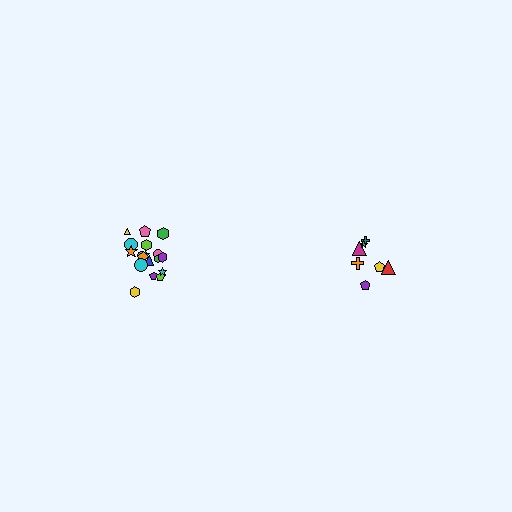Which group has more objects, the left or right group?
The left group.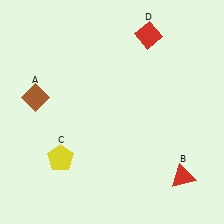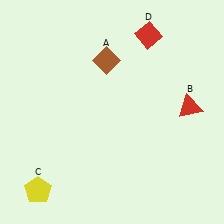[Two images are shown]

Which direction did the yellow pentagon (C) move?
The yellow pentagon (C) moved down.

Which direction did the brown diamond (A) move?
The brown diamond (A) moved right.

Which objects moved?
The objects that moved are: the brown diamond (A), the red triangle (B), the yellow pentagon (C).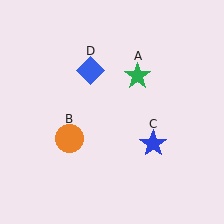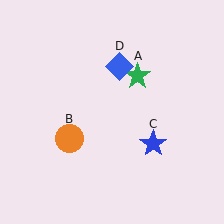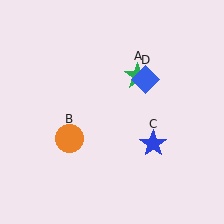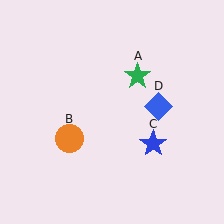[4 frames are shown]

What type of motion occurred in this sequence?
The blue diamond (object D) rotated clockwise around the center of the scene.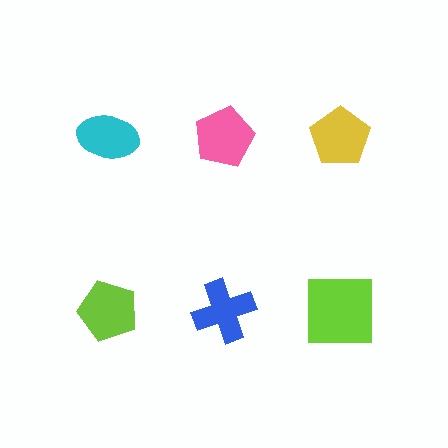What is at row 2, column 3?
A lime square.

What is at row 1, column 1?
A cyan ellipse.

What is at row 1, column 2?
A pink pentagon.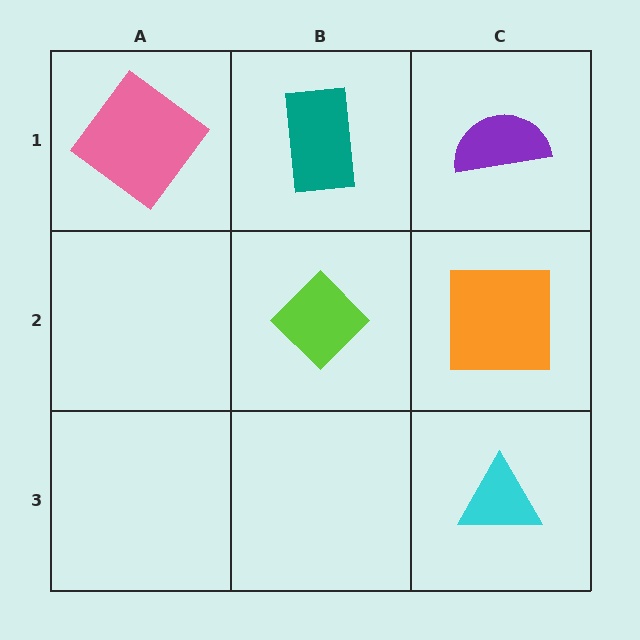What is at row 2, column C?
An orange square.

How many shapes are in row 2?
2 shapes.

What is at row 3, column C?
A cyan triangle.